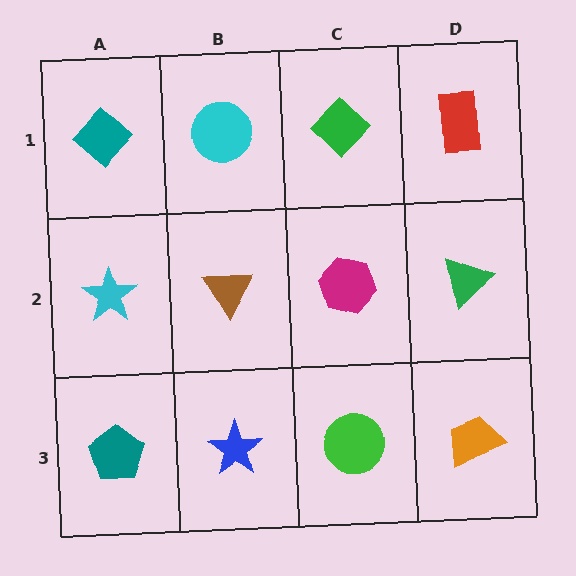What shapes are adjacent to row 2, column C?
A green diamond (row 1, column C), a green circle (row 3, column C), a brown triangle (row 2, column B), a green triangle (row 2, column D).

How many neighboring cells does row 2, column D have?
3.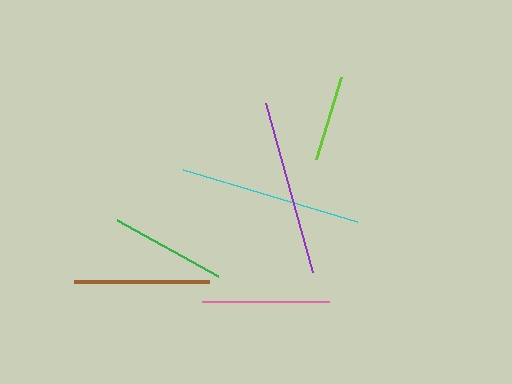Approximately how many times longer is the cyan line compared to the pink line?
The cyan line is approximately 1.4 times the length of the pink line.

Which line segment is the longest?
The cyan line is the longest at approximately 181 pixels.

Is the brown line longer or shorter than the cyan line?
The cyan line is longer than the brown line.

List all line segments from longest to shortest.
From longest to shortest: cyan, purple, brown, pink, green, lime.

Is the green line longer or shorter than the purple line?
The purple line is longer than the green line.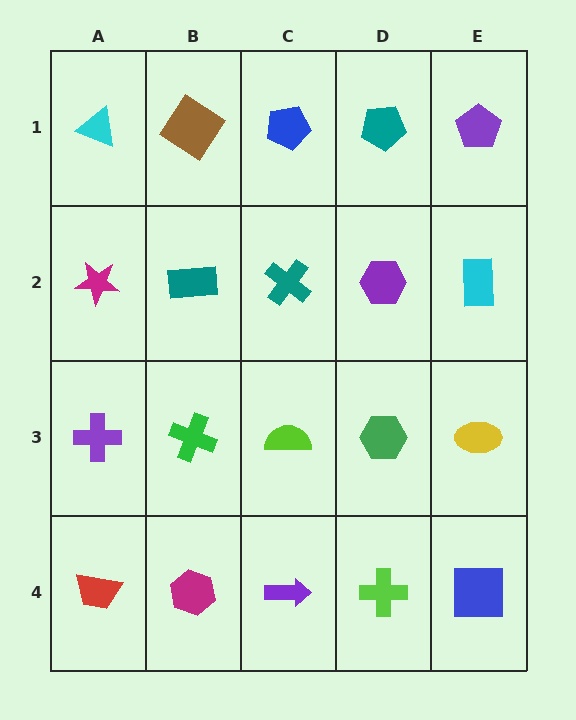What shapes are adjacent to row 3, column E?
A cyan rectangle (row 2, column E), a blue square (row 4, column E), a green hexagon (row 3, column D).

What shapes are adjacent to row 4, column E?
A yellow ellipse (row 3, column E), a lime cross (row 4, column D).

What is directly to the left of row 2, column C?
A teal rectangle.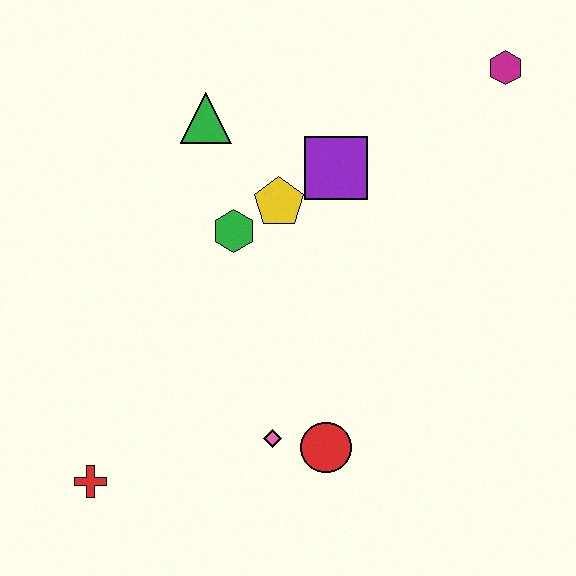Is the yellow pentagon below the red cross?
No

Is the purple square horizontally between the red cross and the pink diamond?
No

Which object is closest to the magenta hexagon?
The purple square is closest to the magenta hexagon.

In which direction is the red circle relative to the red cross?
The red circle is to the right of the red cross.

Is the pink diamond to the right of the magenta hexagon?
No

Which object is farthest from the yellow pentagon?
The red cross is farthest from the yellow pentagon.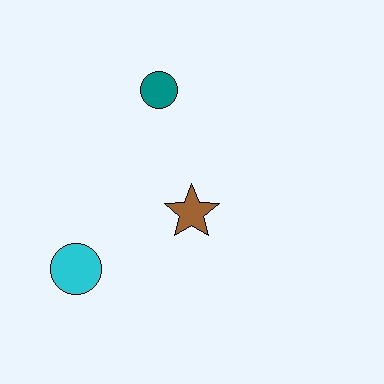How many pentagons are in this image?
There are no pentagons.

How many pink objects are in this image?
There are no pink objects.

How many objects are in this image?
There are 3 objects.